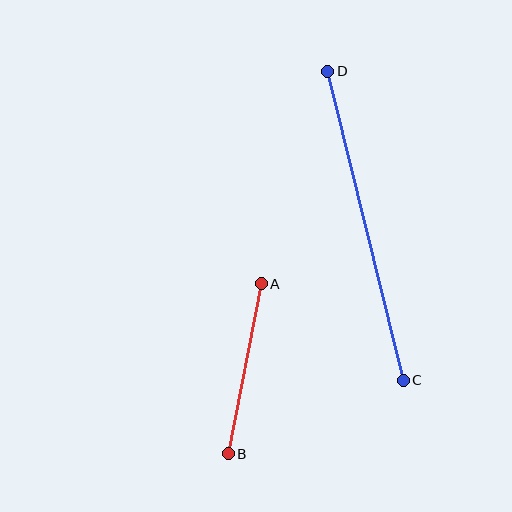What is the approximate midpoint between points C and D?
The midpoint is at approximately (365, 226) pixels.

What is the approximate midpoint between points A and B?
The midpoint is at approximately (245, 369) pixels.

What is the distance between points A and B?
The distance is approximately 173 pixels.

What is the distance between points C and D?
The distance is approximately 318 pixels.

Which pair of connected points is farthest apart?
Points C and D are farthest apart.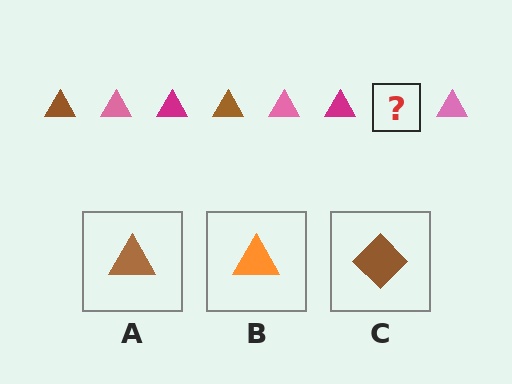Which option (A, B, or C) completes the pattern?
A.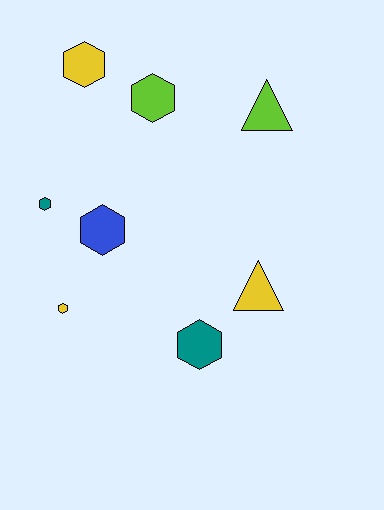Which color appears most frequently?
Yellow, with 3 objects.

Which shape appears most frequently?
Hexagon, with 6 objects.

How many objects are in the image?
There are 8 objects.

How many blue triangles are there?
There are no blue triangles.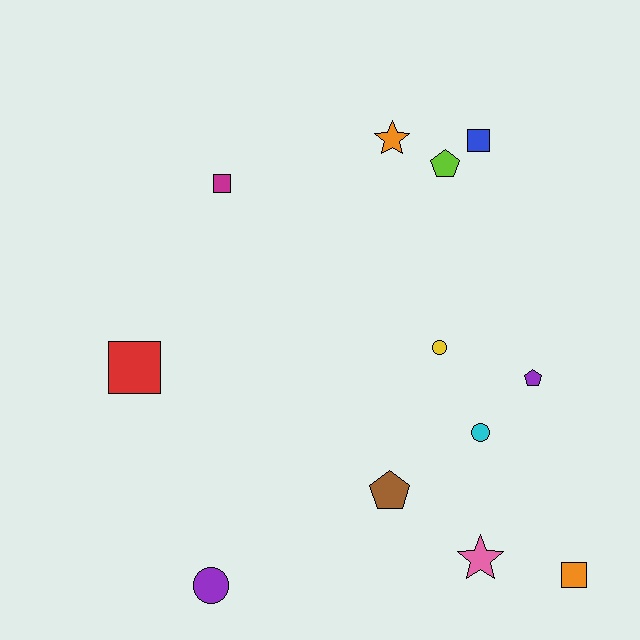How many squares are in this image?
There are 4 squares.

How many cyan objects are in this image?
There is 1 cyan object.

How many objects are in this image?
There are 12 objects.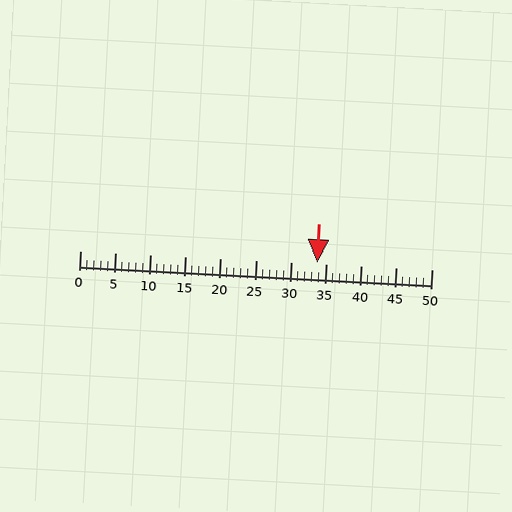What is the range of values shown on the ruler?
The ruler shows values from 0 to 50.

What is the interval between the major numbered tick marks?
The major tick marks are spaced 5 units apart.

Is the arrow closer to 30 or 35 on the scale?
The arrow is closer to 35.